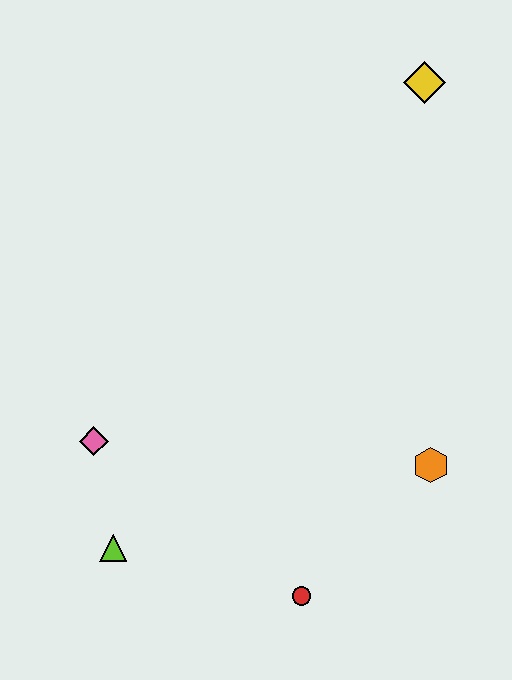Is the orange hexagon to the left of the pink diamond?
No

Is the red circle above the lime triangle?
No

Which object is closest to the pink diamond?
The lime triangle is closest to the pink diamond.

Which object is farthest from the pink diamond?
The yellow diamond is farthest from the pink diamond.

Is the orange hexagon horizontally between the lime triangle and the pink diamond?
No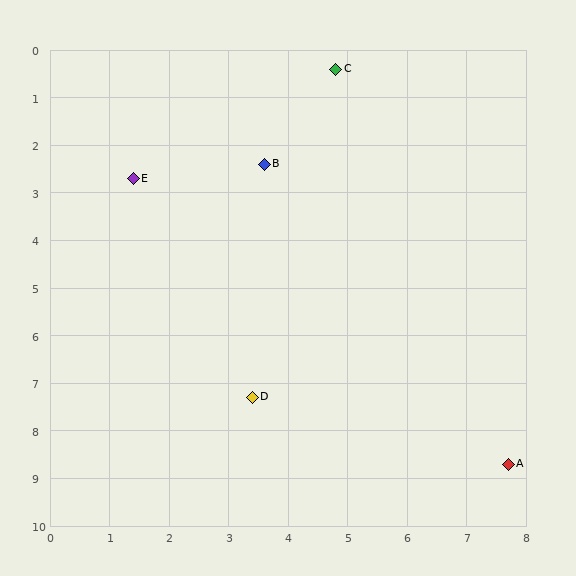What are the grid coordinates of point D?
Point D is at approximately (3.4, 7.3).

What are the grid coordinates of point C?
Point C is at approximately (4.8, 0.4).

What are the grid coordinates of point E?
Point E is at approximately (1.4, 2.7).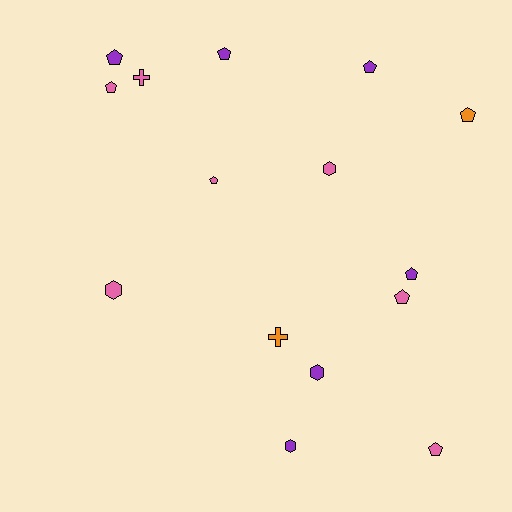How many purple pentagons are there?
There are 4 purple pentagons.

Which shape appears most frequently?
Pentagon, with 9 objects.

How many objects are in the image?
There are 15 objects.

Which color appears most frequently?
Pink, with 7 objects.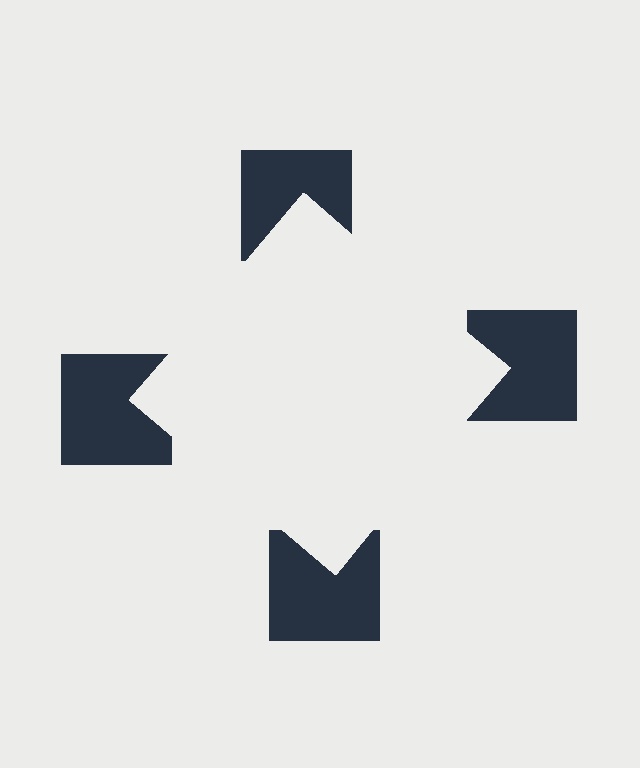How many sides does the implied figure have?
4 sides.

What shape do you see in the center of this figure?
An illusory square — its edges are inferred from the aligned wedge cuts in the notched squares, not physically drawn.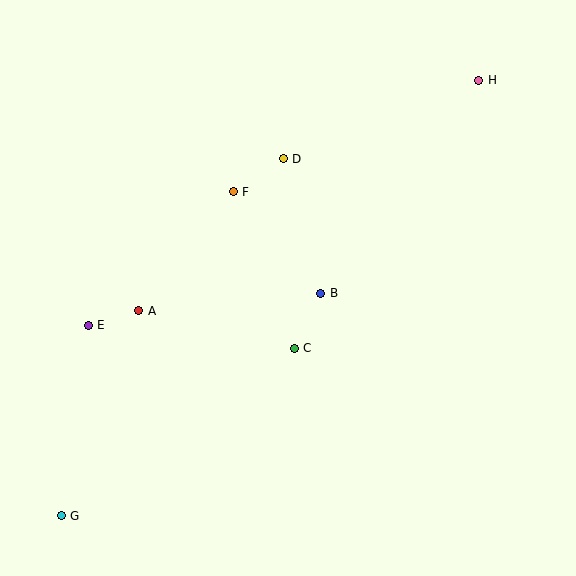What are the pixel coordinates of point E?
Point E is at (88, 325).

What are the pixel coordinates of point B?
Point B is at (321, 293).